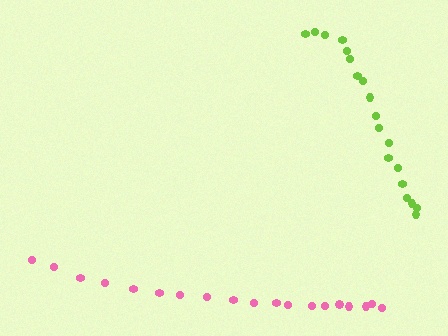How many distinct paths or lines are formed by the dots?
There are 2 distinct paths.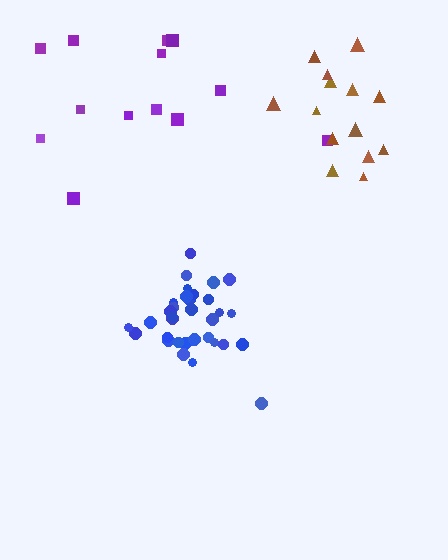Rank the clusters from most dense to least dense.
blue, brown, purple.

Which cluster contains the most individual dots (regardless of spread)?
Blue (33).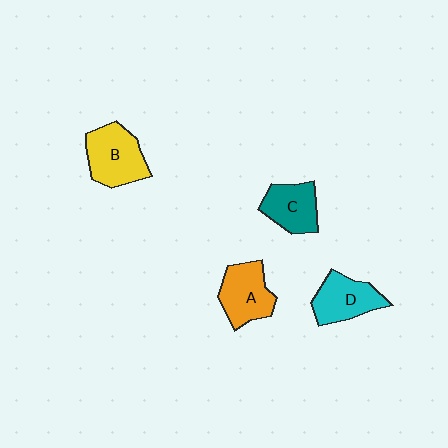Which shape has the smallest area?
Shape C (teal).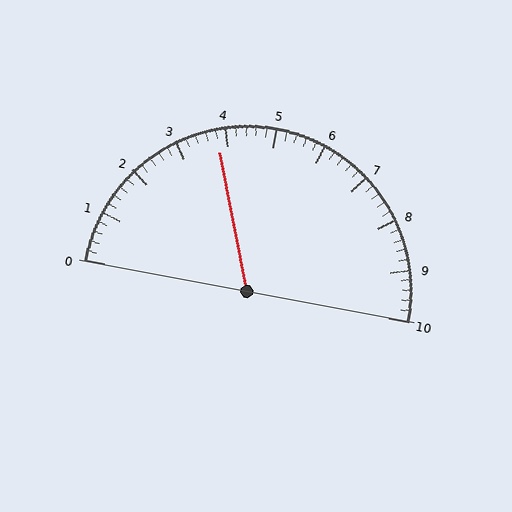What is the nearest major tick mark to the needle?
The nearest major tick mark is 4.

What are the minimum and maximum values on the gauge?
The gauge ranges from 0 to 10.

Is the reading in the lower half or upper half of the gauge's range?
The reading is in the lower half of the range (0 to 10).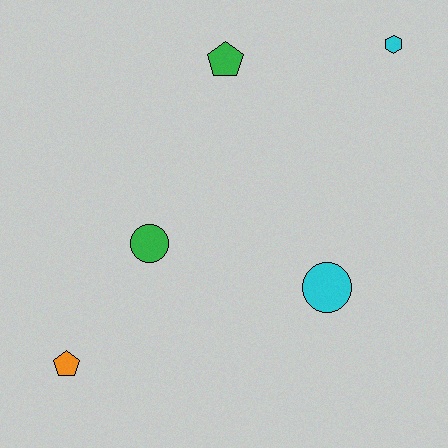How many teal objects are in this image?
There are no teal objects.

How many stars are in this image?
There are no stars.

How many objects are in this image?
There are 5 objects.